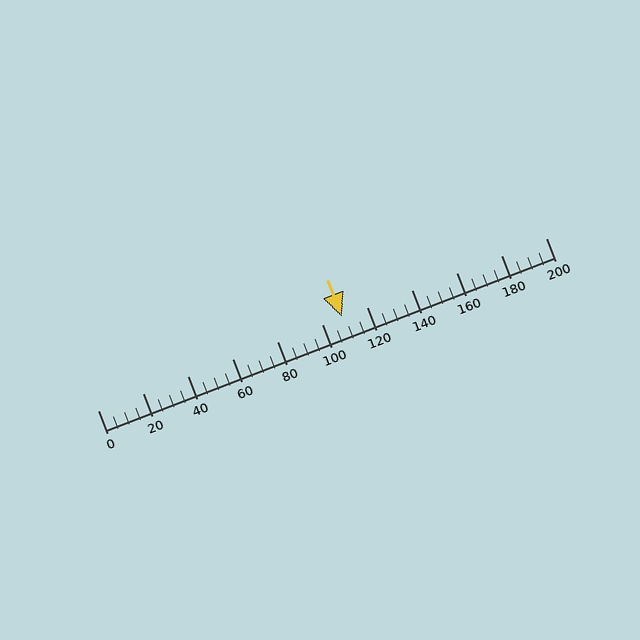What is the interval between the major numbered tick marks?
The major tick marks are spaced 20 units apart.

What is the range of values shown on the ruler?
The ruler shows values from 0 to 200.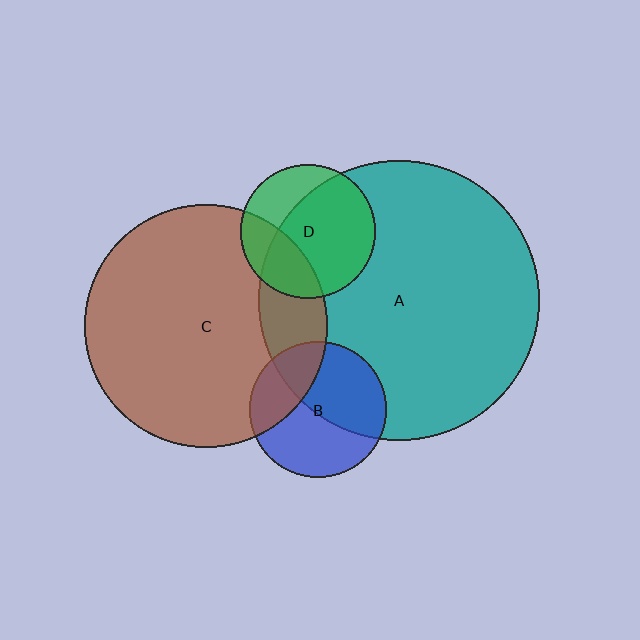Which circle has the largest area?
Circle A (teal).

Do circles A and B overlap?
Yes.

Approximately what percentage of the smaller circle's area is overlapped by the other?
Approximately 50%.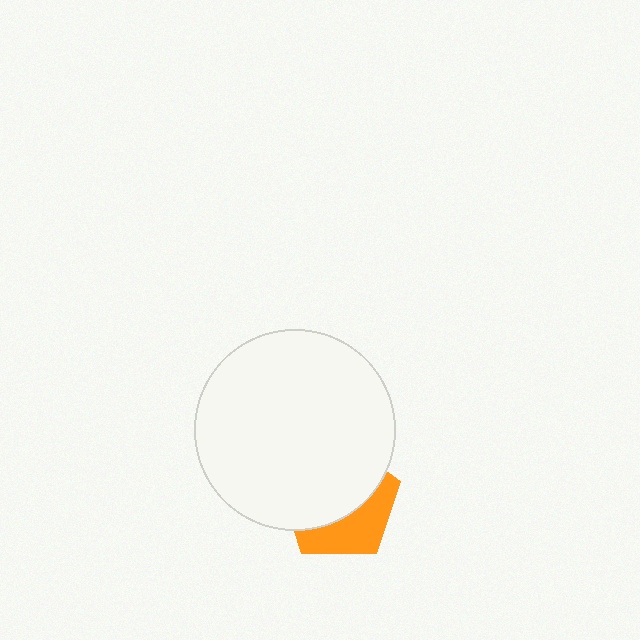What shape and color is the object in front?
The object in front is a white circle.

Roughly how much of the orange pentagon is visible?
A small part of it is visible (roughly 38%).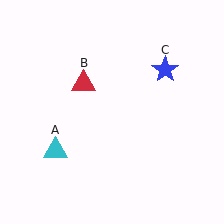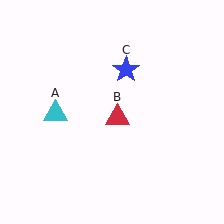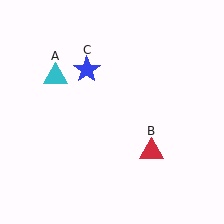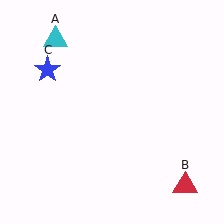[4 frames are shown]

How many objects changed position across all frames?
3 objects changed position: cyan triangle (object A), red triangle (object B), blue star (object C).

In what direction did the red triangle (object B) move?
The red triangle (object B) moved down and to the right.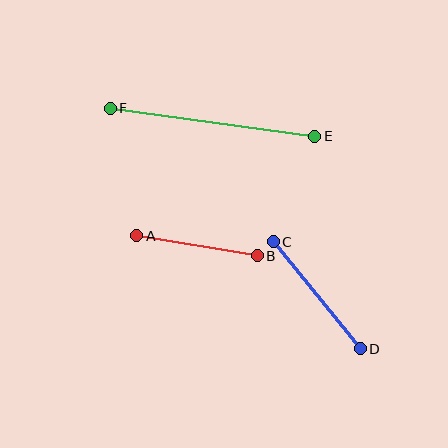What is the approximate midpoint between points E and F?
The midpoint is at approximately (213, 122) pixels.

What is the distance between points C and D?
The distance is approximately 138 pixels.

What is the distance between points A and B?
The distance is approximately 122 pixels.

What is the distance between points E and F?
The distance is approximately 207 pixels.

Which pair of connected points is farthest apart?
Points E and F are farthest apart.